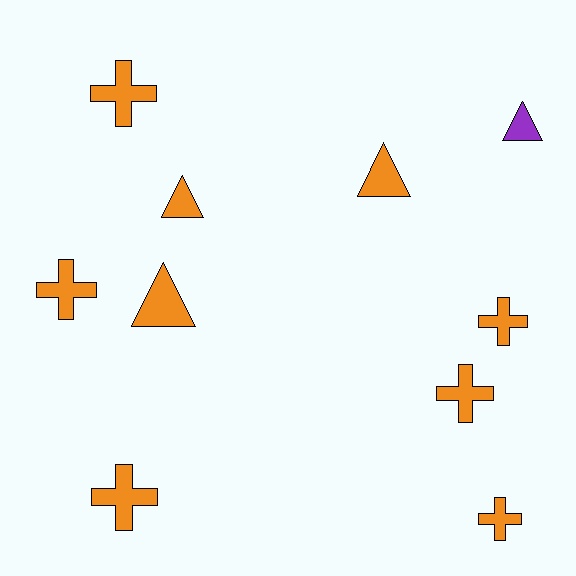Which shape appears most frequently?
Cross, with 6 objects.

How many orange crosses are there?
There are 6 orange crosses.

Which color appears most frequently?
Orange, with 9 objects.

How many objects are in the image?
There are 10 objects.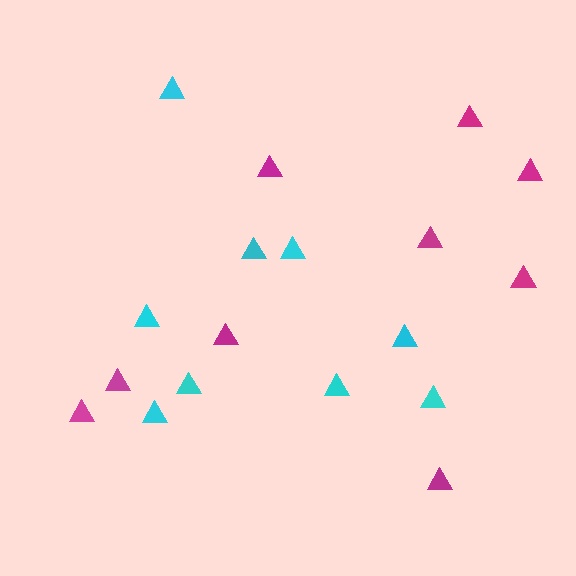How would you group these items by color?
There are 2 groups: one group of cyan triangles (9) and one group of magenta triangles (9).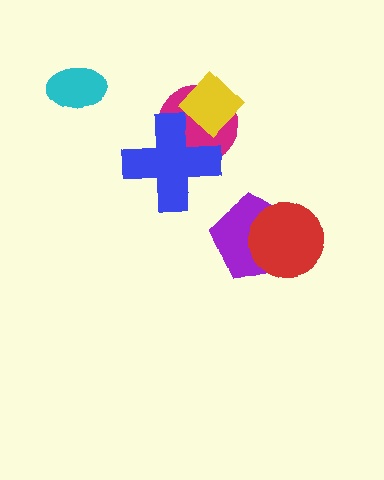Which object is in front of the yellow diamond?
The blue cross is in front of the yellow diamond.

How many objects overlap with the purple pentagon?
1 object overlaps with the purple pentagon.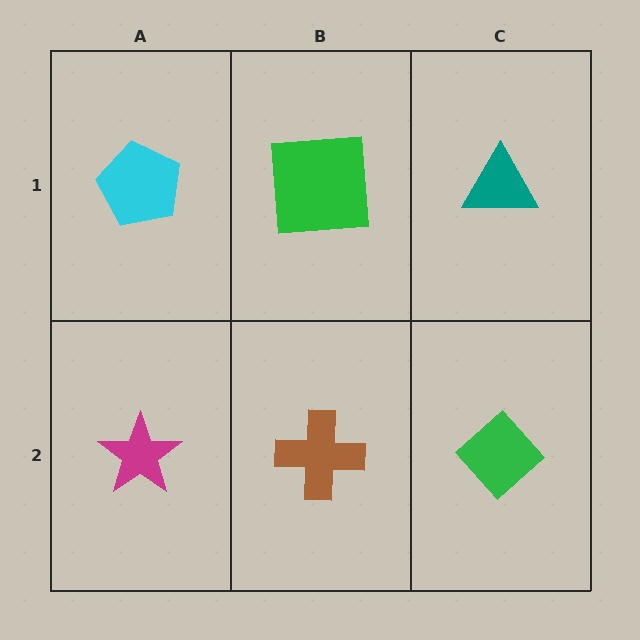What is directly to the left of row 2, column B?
A magenta star.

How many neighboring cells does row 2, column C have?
2.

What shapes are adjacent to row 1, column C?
A green diamond (row 2, column C), a green square (row 1, column B).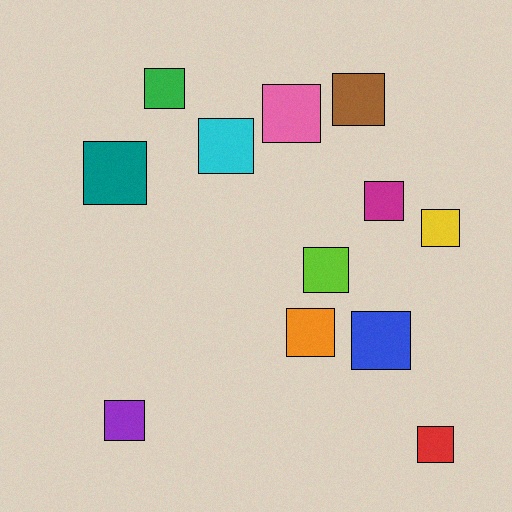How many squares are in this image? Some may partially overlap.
There are 12 squares.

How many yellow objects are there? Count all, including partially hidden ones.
There is 1 yellow object.